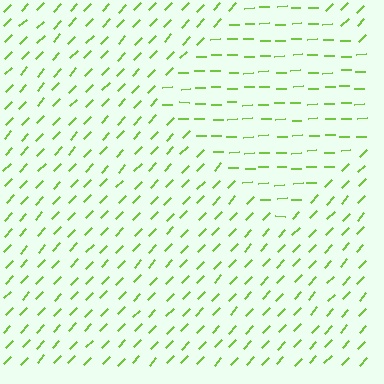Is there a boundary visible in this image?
Yes, there is a texture boundary formed by a change in line orientation.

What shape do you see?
I see a diamond.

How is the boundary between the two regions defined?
The boundary is defined purely by a change in line orientation (approximately 45 degrees difference). All lines are the same color and thickness.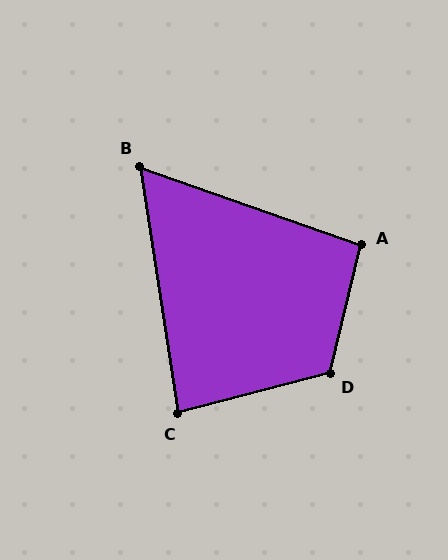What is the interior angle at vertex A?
Approximately 96 degrees (obtuse).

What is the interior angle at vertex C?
Approximately 84 degrees (acute).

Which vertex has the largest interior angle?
D, at approximately 118 degrees.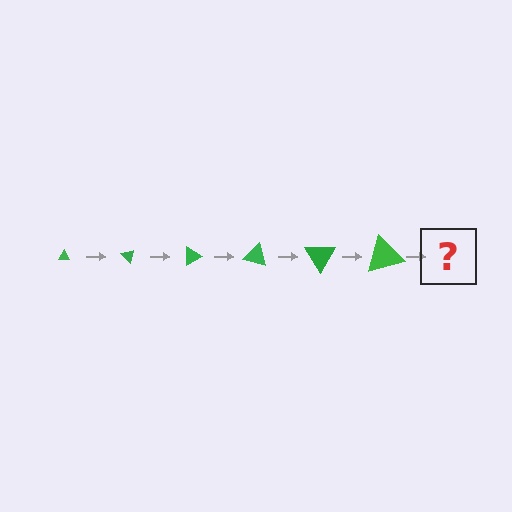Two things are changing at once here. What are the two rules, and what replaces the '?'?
The two rules are that the triangle grows larger each step and it rotates 45 degrees each step. The '?' should be a triangle, larger than the previous one and rotated 270 degrees from the start.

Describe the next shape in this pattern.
It should be a triangle, larger than the previous one and rotated 270 degrees from the start.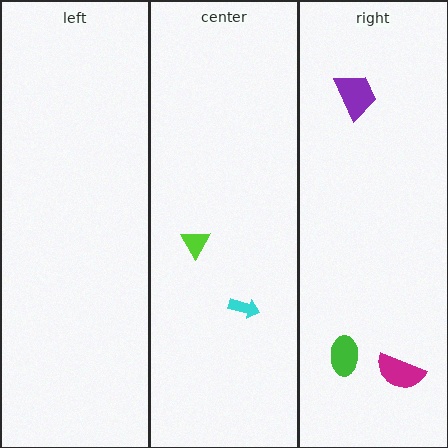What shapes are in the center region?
The cyan arrow, the lime triangle.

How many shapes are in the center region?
2.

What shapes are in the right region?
The purple trapezoid, the green ellipse, the magenta semicircle.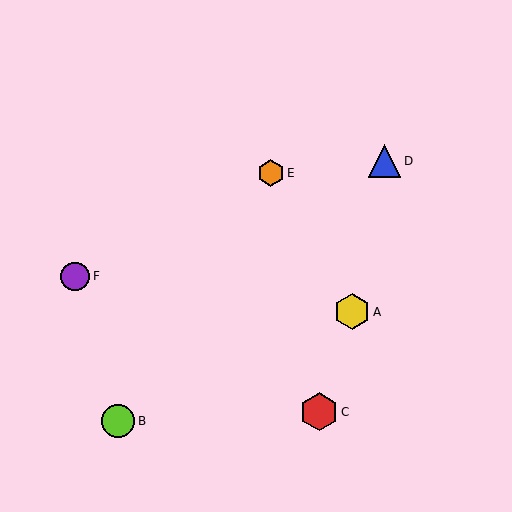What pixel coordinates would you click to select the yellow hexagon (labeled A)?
Click at (352, 312) to select the yellow hexagon A.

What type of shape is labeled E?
Shape E is an orange hexagon.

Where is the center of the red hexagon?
The center of the red hexagon is at (319, 412).